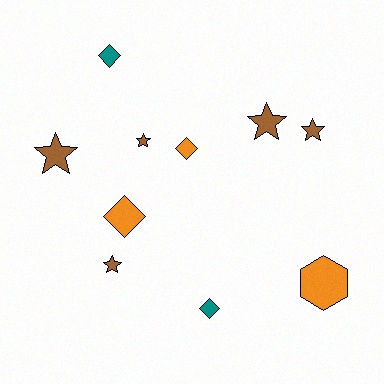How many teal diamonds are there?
There are 2 teal diamonds.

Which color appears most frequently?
Brown, with 5 objects.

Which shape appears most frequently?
Star, with 5 objects.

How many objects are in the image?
There are 10 objects.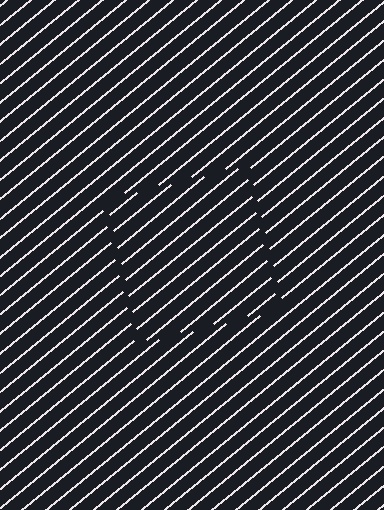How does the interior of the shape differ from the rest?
The interior of the shape contains the same grating, shifted by half a period — the contour is defined by the phase discontinuity where line-ends from the inner and outer gratings abut.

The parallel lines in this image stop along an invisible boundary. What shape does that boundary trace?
An illusory square. The interior of the shape contains the same grating, shifted by half a period — the contour is defined by the phase discontinuity where line-ends from the inner and outer gratings abut.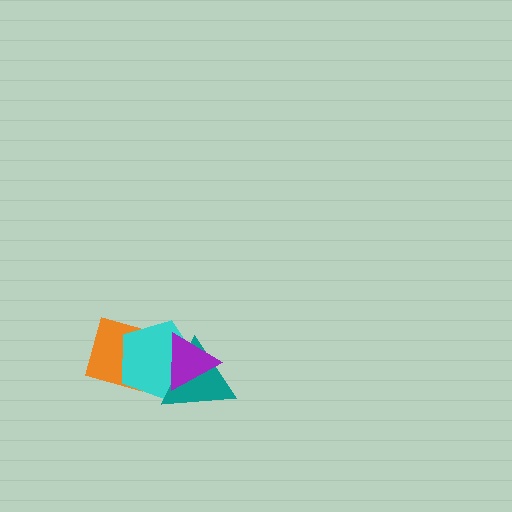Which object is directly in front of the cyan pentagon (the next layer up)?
The teal triangle is directly in front of the cyan pentagon.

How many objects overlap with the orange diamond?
2 objects overlap with the orange diamond.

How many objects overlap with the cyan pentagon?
3 objects overlap with the cyan pentagon.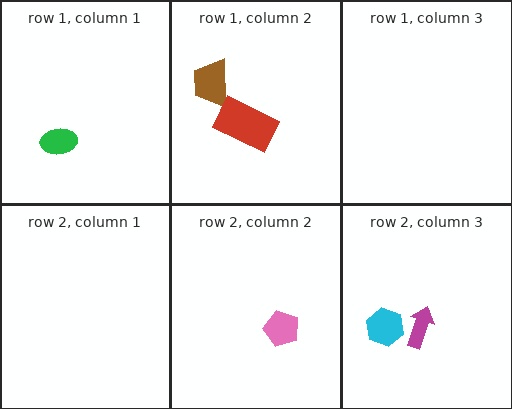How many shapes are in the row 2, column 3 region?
2.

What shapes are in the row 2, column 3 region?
The cyan hexagon, the magenta arrow.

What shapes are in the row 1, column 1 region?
The green ellipse.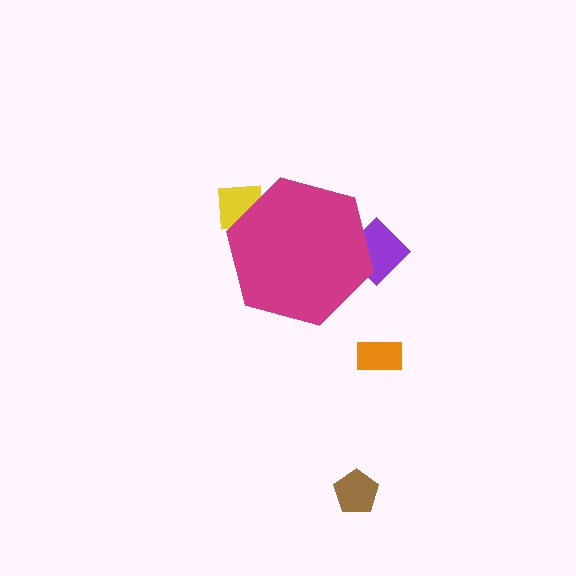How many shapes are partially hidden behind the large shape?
2 shapes are partially hidden.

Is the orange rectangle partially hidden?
No, the orange rectangle is fully visible.